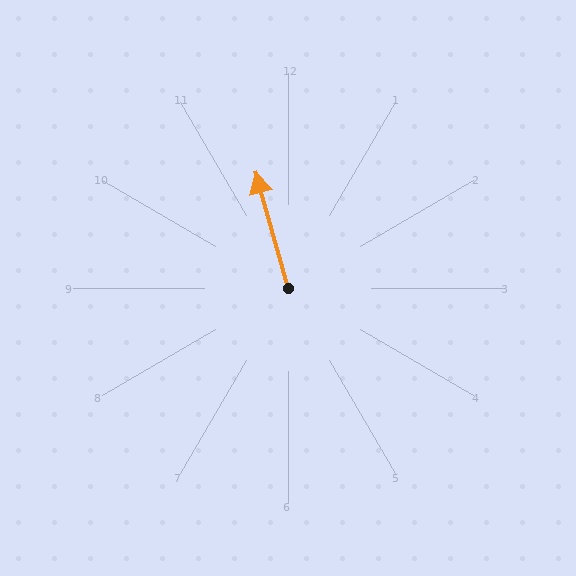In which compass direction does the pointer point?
North.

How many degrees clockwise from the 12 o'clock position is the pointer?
Approximately 344 degrees.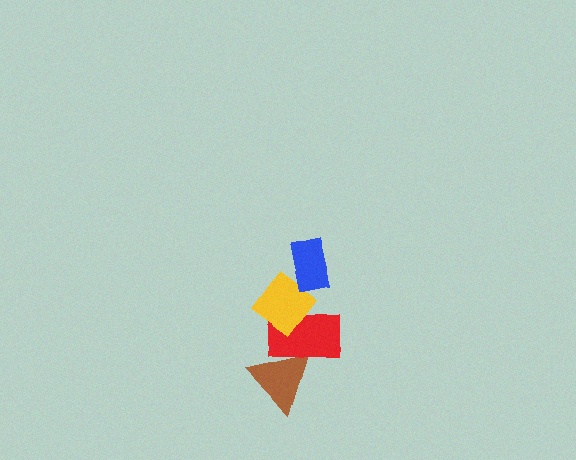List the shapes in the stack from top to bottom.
From top to bottom: the blue rectangle, the yellow diamond, the red rectangle, the brown triangle.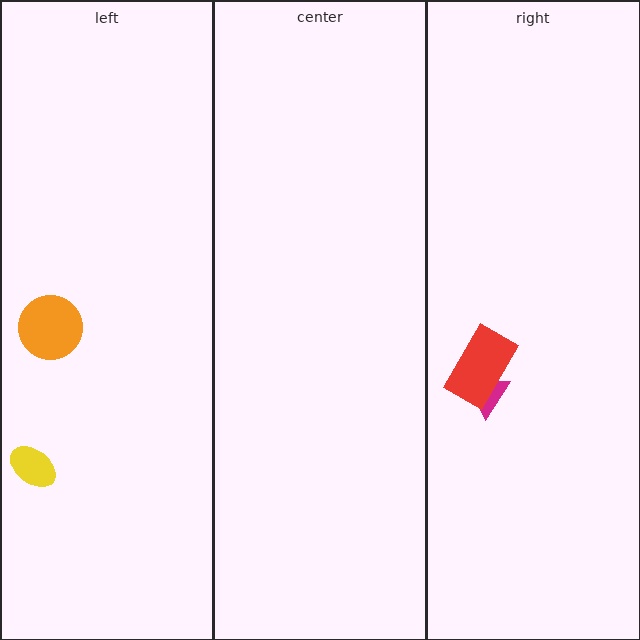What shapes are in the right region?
The magenta triangle, the red rectangle.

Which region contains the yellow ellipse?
The left region.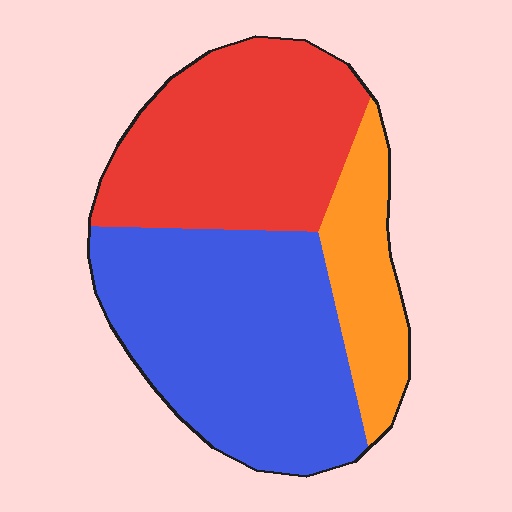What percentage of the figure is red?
Red takes up about three eighths (3/8) of the figure.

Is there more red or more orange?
Red.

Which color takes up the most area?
Blue, at roughly 45%.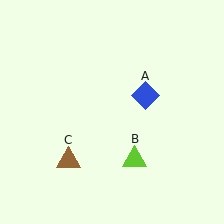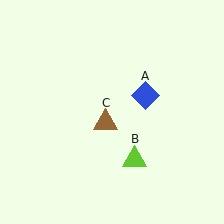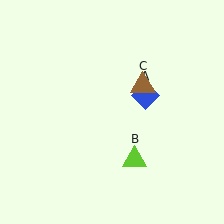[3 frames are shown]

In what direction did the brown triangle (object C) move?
The brown triangle (object C) moved up and to the right.